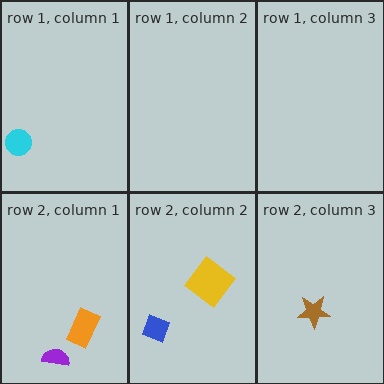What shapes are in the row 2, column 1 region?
The orange rectangle, the purple semicircle.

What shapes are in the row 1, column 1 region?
The cyan circle.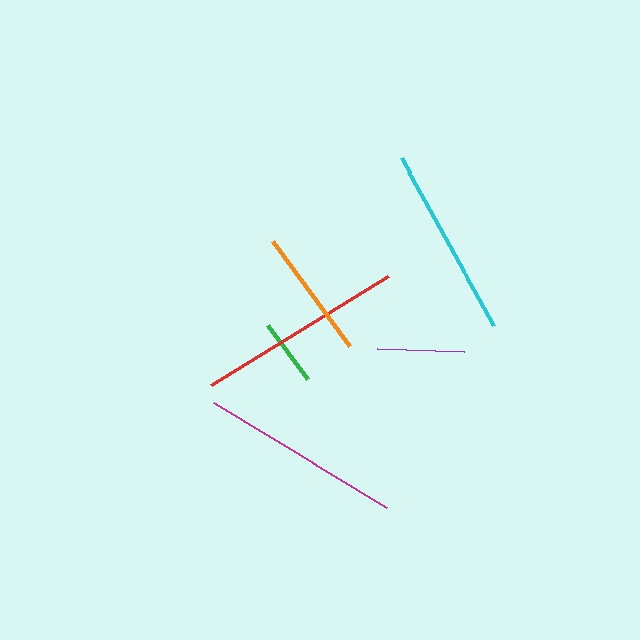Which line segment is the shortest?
The green line is the shortest at approximately 67 pixels.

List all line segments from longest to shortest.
From longest to shortest: red, magenta, cyan, orange, purple, green.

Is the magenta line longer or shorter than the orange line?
The magenta line is longer than the orange line.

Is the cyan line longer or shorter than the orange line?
The cyan line is longer than the orange line.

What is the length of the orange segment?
The orange segment is approximately 131 pixels long.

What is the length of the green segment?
The green segment is approximately 67 pixels long.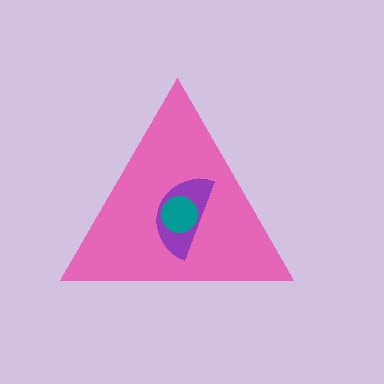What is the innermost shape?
The teal circle.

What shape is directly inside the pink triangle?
The purple semicircle.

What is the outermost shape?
The pink triangle.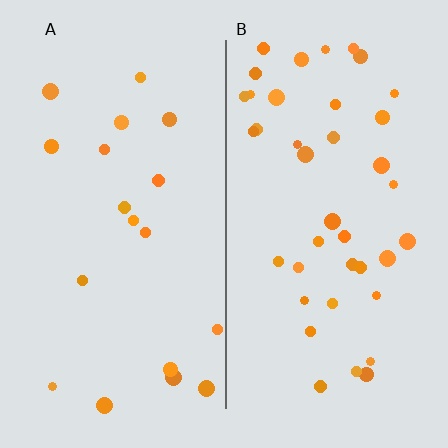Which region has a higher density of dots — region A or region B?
B (the right).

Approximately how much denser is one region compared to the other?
Approximately 2.2× — region B over region A.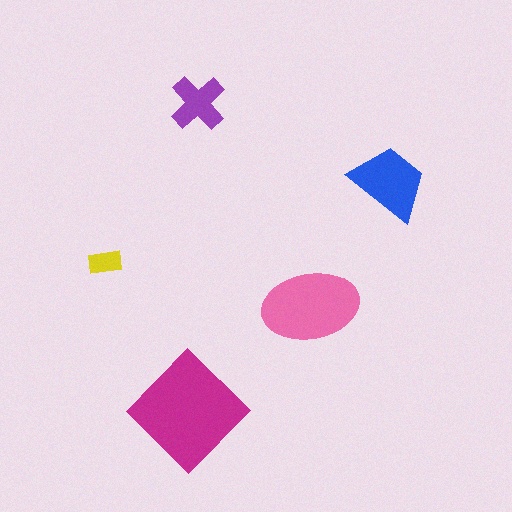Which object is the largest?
The magenta diamond.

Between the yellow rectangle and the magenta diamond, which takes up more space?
The magenta diamond.